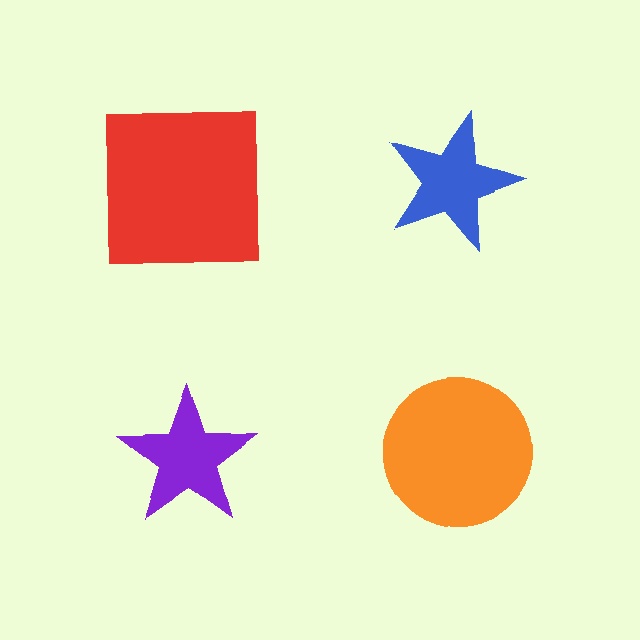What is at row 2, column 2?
An orange circle.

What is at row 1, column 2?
A blue star.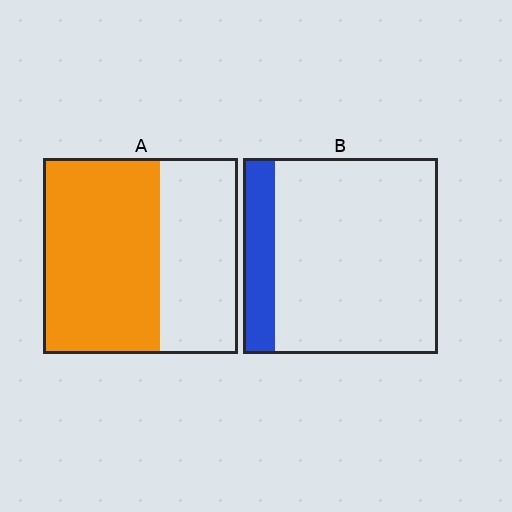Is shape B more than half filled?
No.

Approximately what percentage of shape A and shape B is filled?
A is approximately 60% and B is approximately 15%.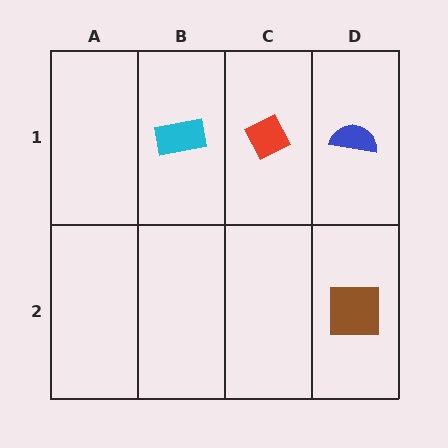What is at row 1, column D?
A blue semicircle.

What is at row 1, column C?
A red diamond.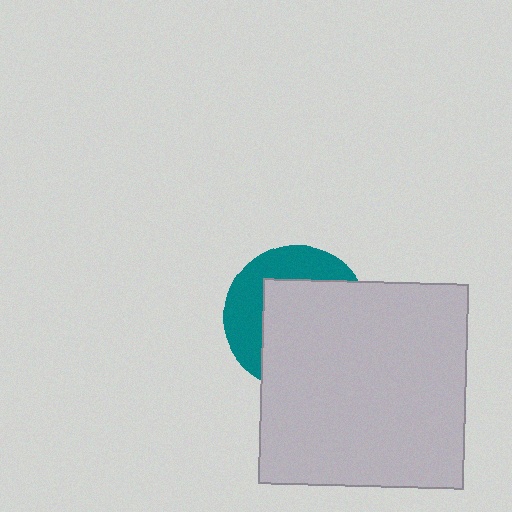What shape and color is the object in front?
The object in front is a light gray square.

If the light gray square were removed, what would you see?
You would see the complete teal circle.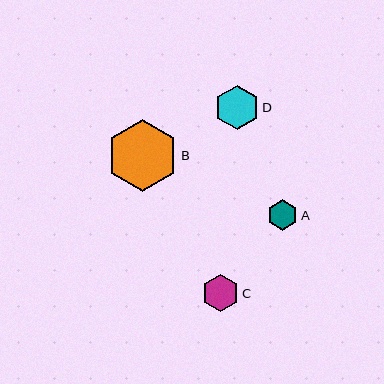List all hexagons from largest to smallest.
From largest to smallest: B, D, C, A.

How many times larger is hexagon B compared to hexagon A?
Hexagon B is approximately 2.4 times the size of hexagon A.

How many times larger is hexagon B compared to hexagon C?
Hexagon B is approximately 2.0 times the size of hexagon C.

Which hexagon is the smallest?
Hexagon A is the smallest with a size of approximately 30 pixels.